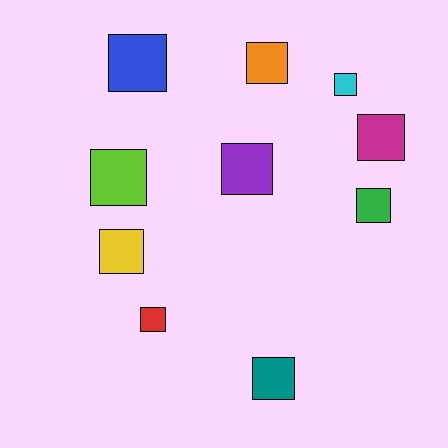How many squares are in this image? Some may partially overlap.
There are 10 squares.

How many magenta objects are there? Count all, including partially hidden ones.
There is 1 magenta object.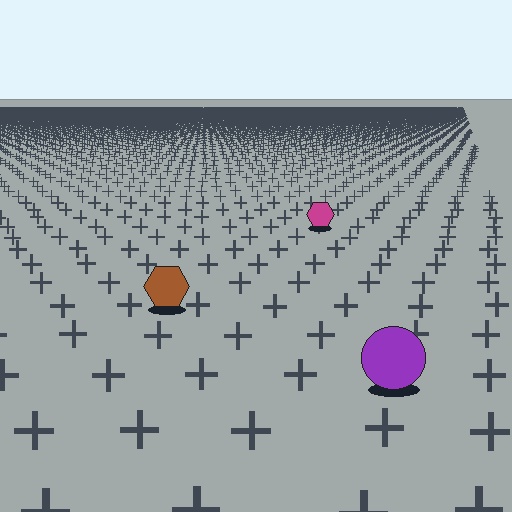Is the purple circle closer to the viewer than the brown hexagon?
Yes. The purple circle is closer — you can tell from the texture gradient: the ground texture is coarser near it.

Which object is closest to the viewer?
The purple circle is closest. The texture marks near it are larger and more spread out.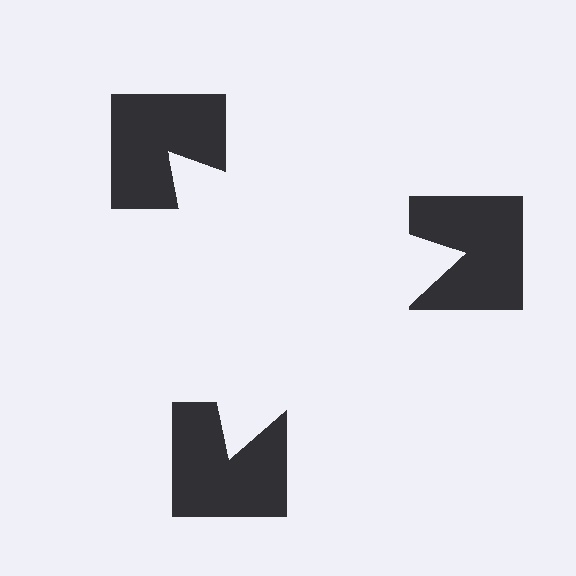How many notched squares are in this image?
There are 3 — one at each vertex of the illusory triangle.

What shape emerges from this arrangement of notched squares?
An illusory triangle — its edges are inferred from the aligned wedge cuts in the notched squares, not physically drawn.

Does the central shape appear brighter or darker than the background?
It typically appears slightly brighter than the background, even though no actual brightness change is drawn.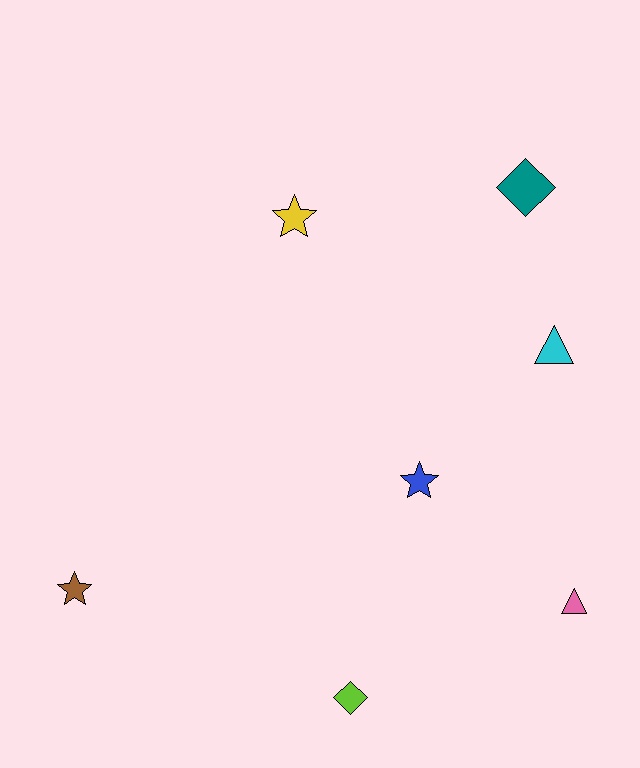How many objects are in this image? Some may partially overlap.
There are 7 objects.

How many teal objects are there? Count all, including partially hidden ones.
There is 1 teal object.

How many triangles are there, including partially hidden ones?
There are 2 triangles.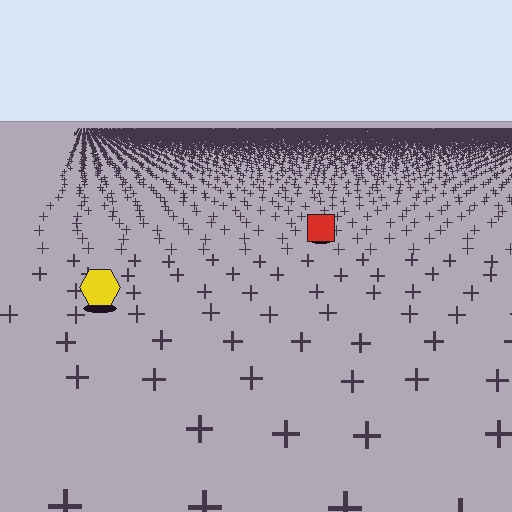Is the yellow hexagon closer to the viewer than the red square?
Yes. The yellow hexagon is closer — you can tell from the texture gradient: the ground texture is coarser near it.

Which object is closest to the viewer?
The yellow hexagon is closest. The texture marks near it are larger and more spread out.